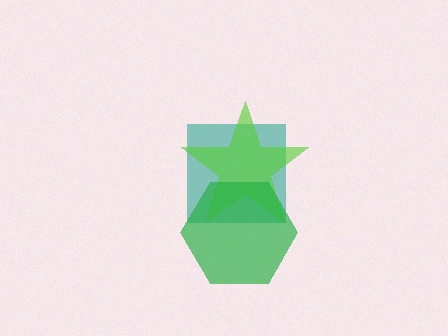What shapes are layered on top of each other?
The layered shapes are: a teal square, a lime star, a green hexagon.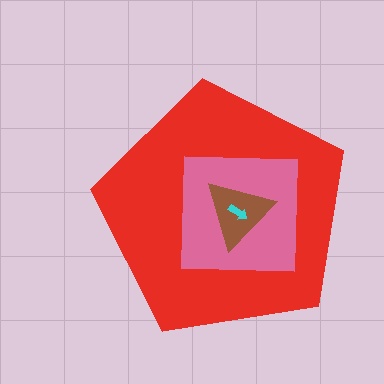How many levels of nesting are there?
4.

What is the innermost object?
The cyan arrow.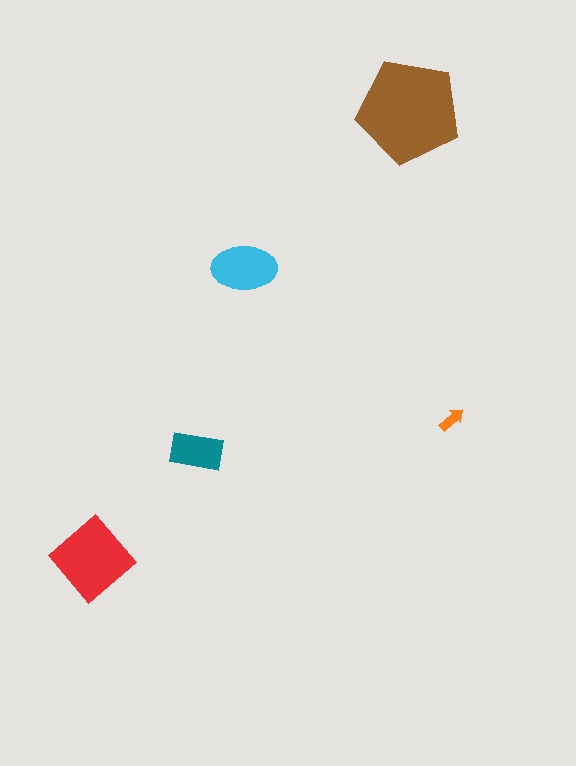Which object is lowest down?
The red diamond is bottommost.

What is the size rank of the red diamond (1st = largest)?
2nd.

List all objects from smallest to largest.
The orange arrow, the teal rectangle, the cyan ellipse, the red diamond, the brown pentagon.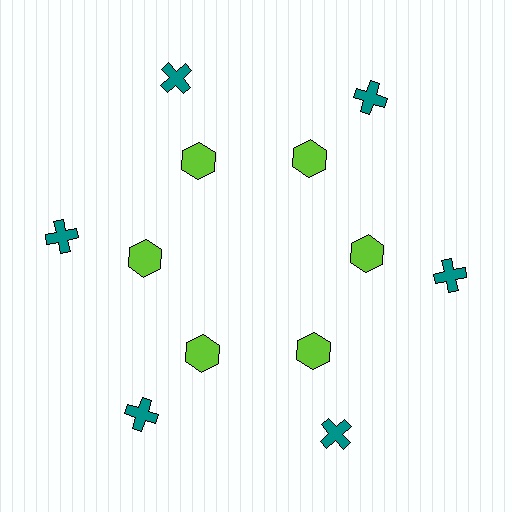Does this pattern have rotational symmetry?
Yes, this pattern has 6-fold rotational symmetry. It looks the same after rotating 60 degrees around the center.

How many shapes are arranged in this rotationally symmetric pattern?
There are 12 shapes, arranged in 6 groups of 2.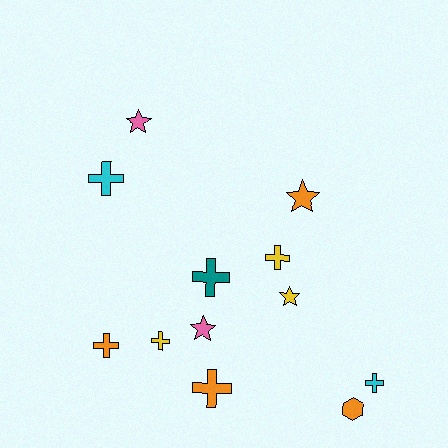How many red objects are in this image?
There are no red objects.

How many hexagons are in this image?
There is 1 hexagon.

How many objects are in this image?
There are 12 objects.